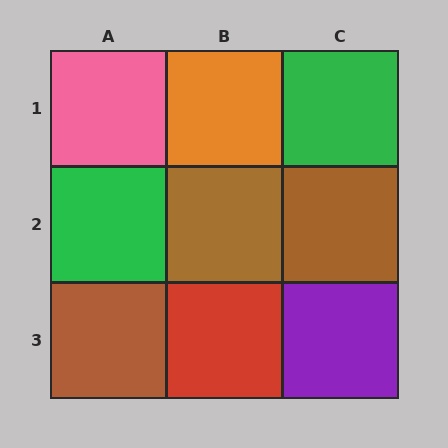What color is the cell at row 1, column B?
Orange.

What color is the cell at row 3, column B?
Red.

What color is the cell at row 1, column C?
Green.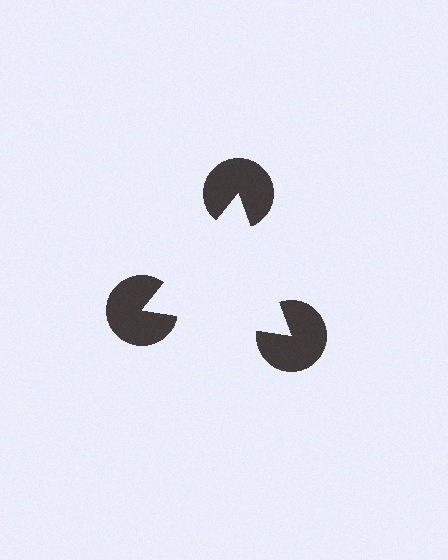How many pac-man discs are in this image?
There are 3 — one at each vertex of the illusory triangle.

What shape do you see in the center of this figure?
An illusory triangle — its edges are inferred from the aligned wedge cuts in the pac-man discs, not physically drawn.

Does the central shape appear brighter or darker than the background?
It typically appears slightly brighter than the background, even though no actual brightness change is drawn.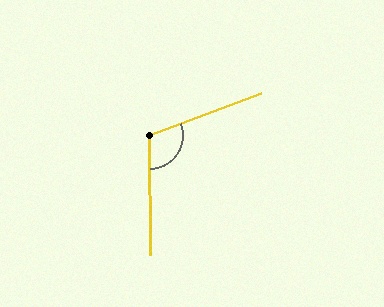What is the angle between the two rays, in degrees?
Approximately 110 degrees.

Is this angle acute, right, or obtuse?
It is obtuse.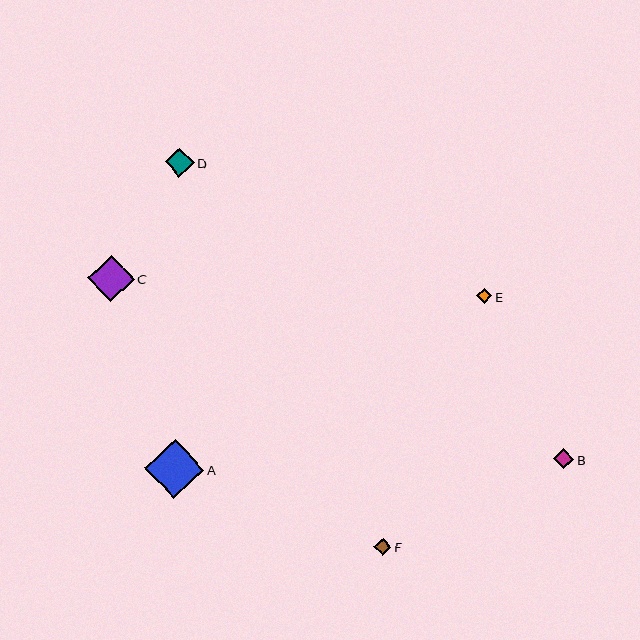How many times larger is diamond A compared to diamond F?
Diamond A is approximately 3.5 times the size of diamond F.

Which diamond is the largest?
Diamond A is the largest with a size of approximately 59 pixels.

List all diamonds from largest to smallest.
From largest to smallest: A, C, D, B, F, E.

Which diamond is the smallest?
Diamond E is the smallest with a size of approximately 15 pixels.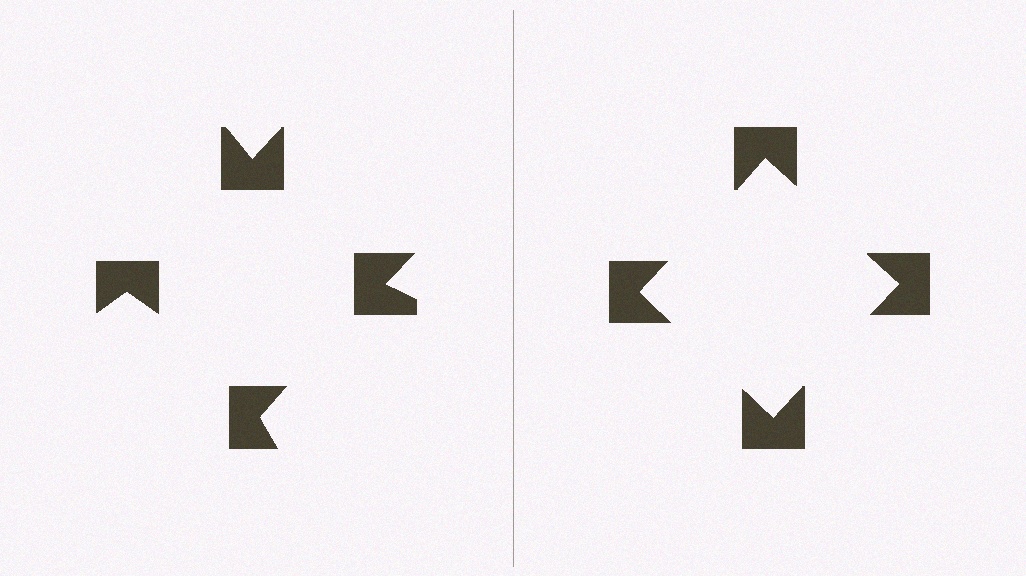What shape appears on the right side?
An illusory square.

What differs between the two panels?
The notched squares are positioned identically on both sides; only the wedge orientations differ. On the right they align to a square; on the left they are misaligned.